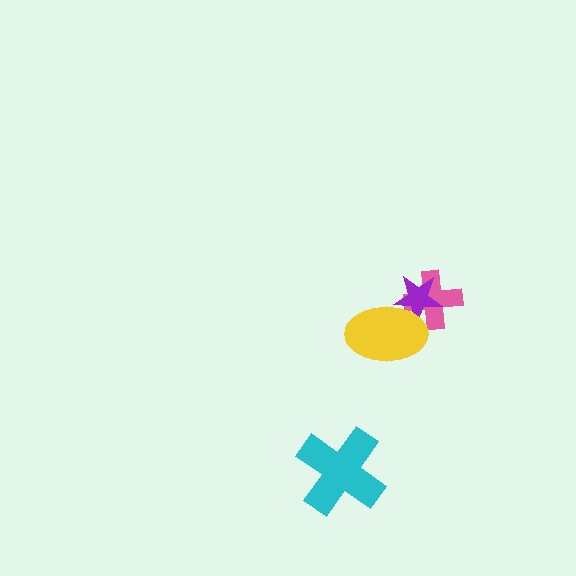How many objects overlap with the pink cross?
2 objects overlap with the pink cross.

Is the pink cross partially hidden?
Yes, it is partially covered by another shape.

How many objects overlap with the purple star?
2 objects overlap with the purple star.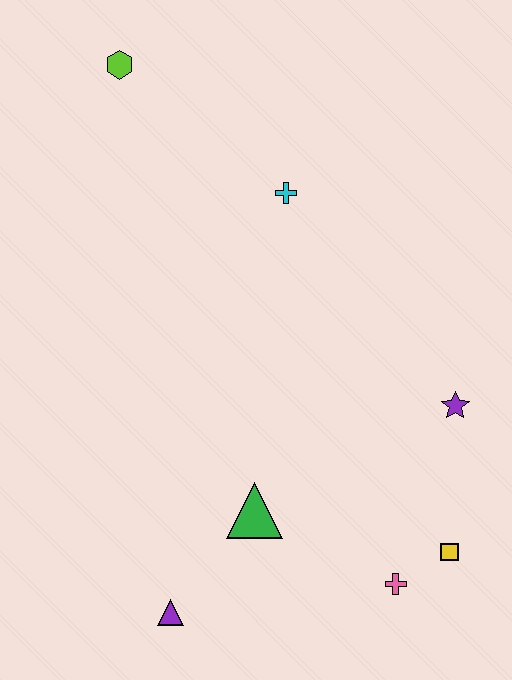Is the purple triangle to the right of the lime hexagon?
Yes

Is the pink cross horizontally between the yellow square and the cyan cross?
Yes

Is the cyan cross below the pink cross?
No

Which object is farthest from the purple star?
The lime hexagon is farthest from the purple star.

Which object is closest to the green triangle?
The purple triangle is closest to the green triangle.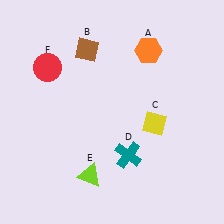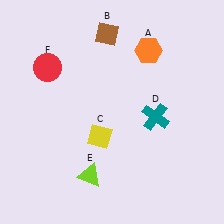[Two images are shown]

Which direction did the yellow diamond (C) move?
The yellow diamond (C) moved left.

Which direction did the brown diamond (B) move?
The brown diamond (B) moved right.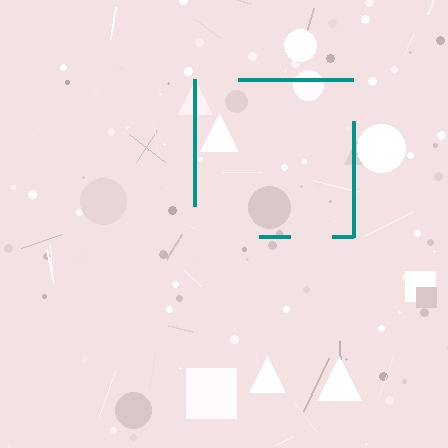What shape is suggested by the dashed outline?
The dashed outline suggests a square.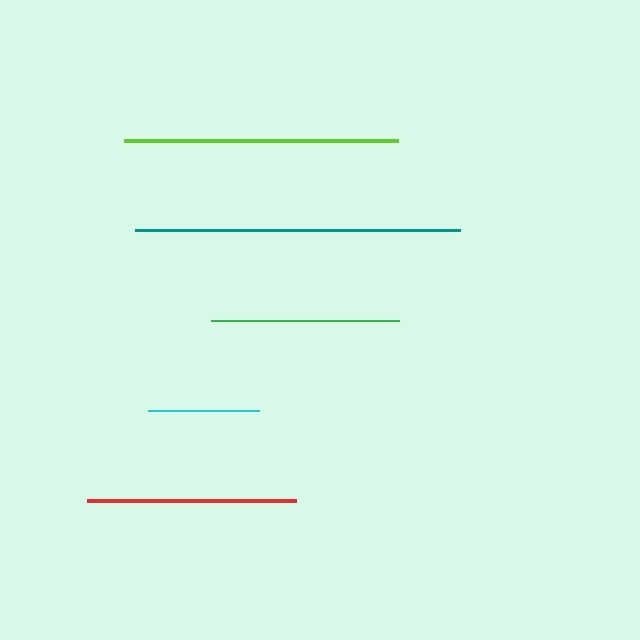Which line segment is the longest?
The teal line is the longest at approximately 325 pixels.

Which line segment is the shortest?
The cyan line is the shortest at approximately 111 pixels.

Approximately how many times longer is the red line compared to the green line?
The red line is approximately 1.1 times the length of the green line.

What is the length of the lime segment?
The lime segment is approximately 275 pixels long.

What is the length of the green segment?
The green segment is approximately 188 pixels long.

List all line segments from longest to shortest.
From longest to shortest: teal, lime, red, green, cyan.